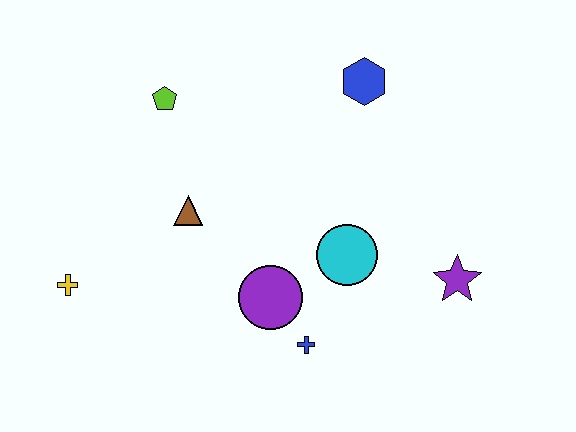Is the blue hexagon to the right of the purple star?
No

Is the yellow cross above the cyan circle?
No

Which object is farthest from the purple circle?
The blue hexagon is farthest from the purple circle.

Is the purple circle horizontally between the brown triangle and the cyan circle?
Yes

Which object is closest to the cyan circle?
The purple circle is closest to the cyan circle.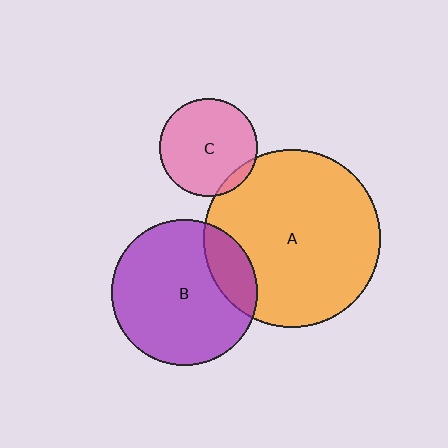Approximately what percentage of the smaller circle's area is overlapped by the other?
Approximately 20%.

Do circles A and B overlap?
Yes.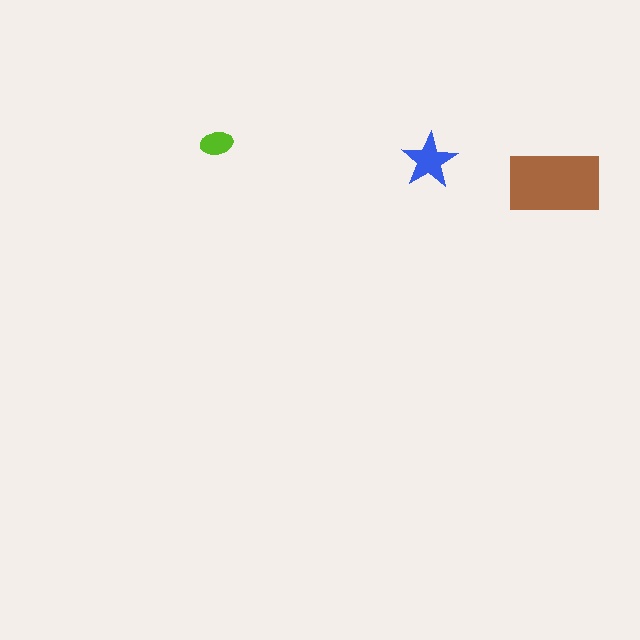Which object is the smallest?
The lime ellipse.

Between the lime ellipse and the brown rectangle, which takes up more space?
The brown rectangle.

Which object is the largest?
The brown rectangle.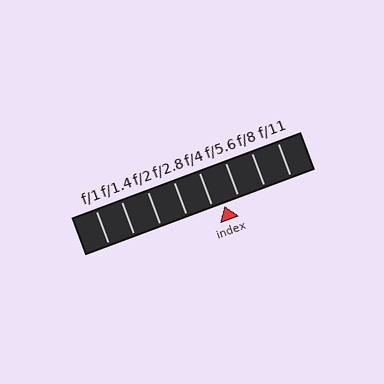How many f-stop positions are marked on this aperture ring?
There are 8 f-stop positions marked.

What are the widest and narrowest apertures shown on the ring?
The widest aperture shown is f/1 and the narrowest is f/11.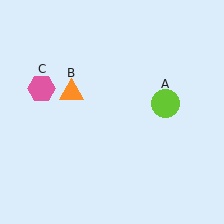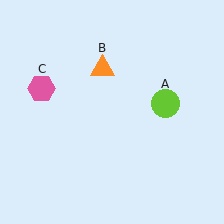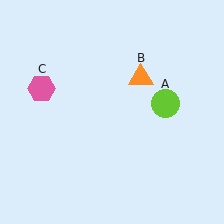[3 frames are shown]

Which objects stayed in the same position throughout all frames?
Lime circle (object A) and pink hexagon (object C) remained stationary.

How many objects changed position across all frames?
1 object changed position: orange triangle (object B).